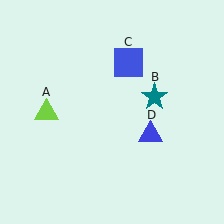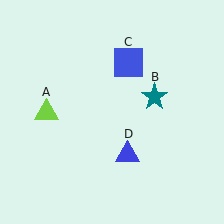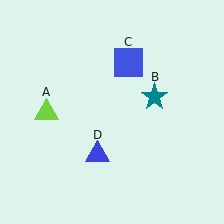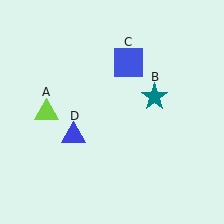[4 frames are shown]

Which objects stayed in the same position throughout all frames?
Lime triangle (object A) and teal star (object B) and blue square (object C) remained stationary.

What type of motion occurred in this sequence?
The blue triangle (object D) rotated clockwise around the center of the scene.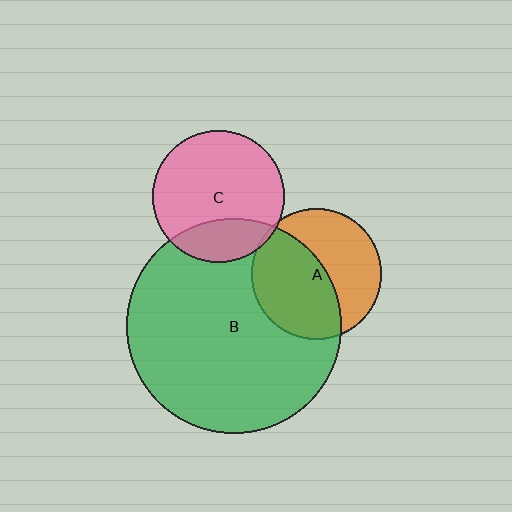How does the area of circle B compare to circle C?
Approximately 2.6 times.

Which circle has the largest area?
Circle B (green).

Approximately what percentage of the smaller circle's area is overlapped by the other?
Approximately 5%.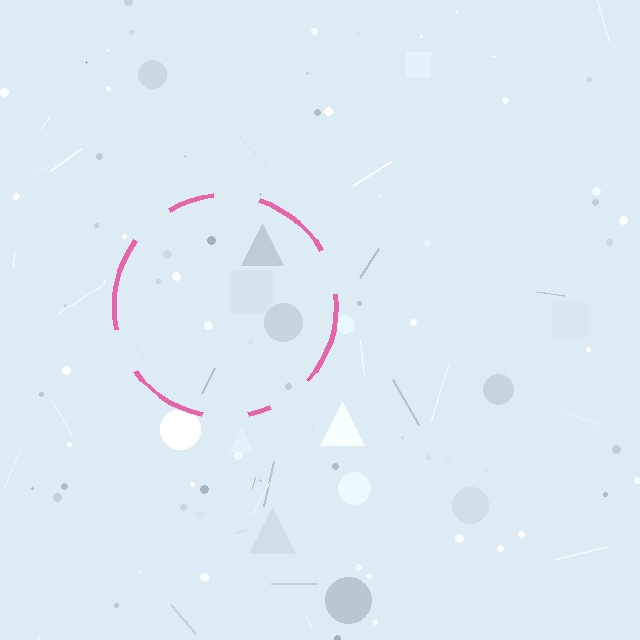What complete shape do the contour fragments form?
The contour fragments form a circle.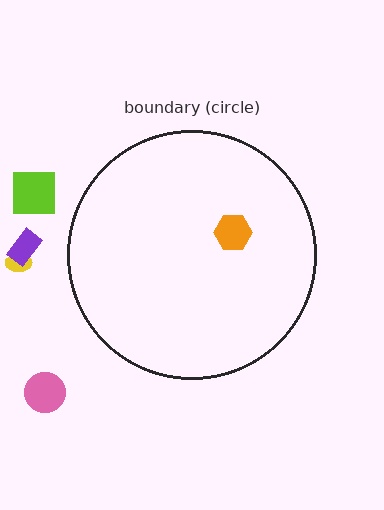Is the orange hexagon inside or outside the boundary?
Inside.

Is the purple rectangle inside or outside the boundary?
Outside.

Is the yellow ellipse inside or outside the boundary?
Outside.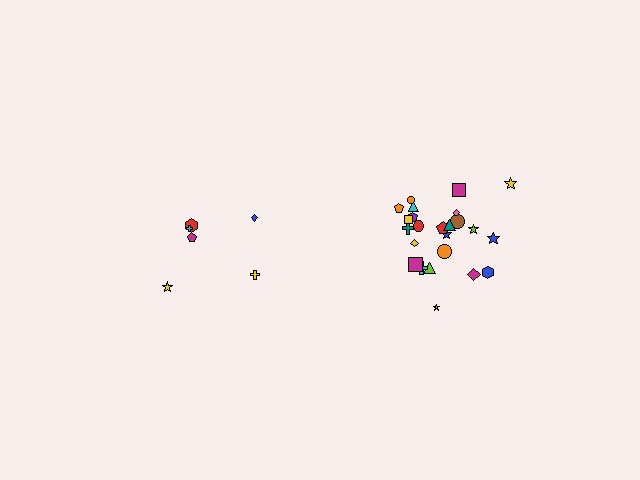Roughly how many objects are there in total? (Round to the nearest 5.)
Roughly 30 objects in total.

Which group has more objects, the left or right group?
The right group.